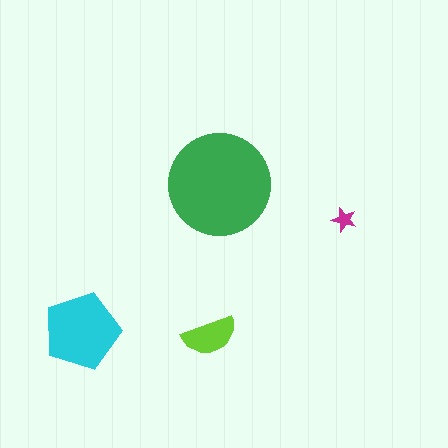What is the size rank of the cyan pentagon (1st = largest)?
2nd.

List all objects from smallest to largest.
The magenta star, the lime semicircle, the cyan pentagon, the green circle.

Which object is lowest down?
The lime semicircle is bottommost.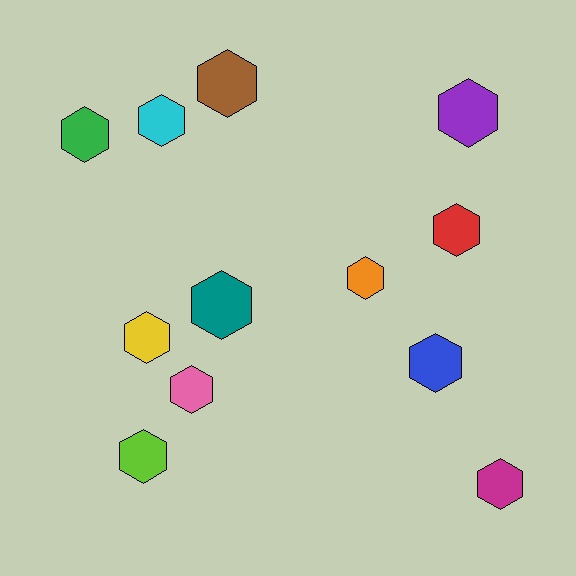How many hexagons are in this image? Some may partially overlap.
There are 12 hexagons.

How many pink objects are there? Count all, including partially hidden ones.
There is 1 pink object.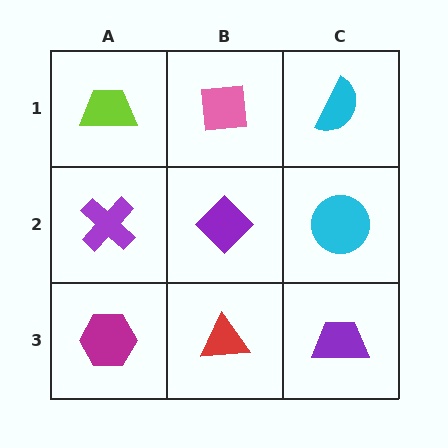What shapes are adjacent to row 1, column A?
A purple cross (row 2, column A), a pink square (row 1, column B).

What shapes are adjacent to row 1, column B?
A purple diamond (row 2, column B), a lime trapezoid (row 1, column A), a cyan semicircle (row 1, column C).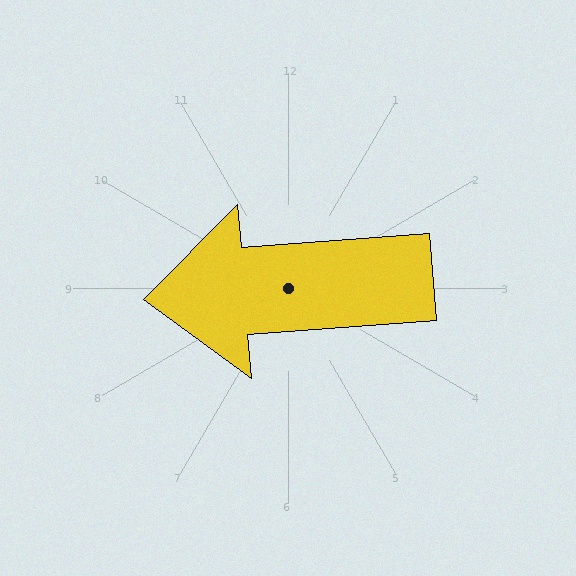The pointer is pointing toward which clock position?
Roughly 9 o'clock.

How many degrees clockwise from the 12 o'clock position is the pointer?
Approximately 266 degrees.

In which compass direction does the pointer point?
West.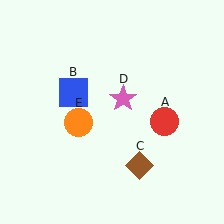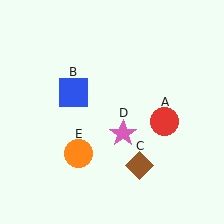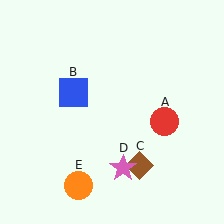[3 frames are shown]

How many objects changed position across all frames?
2 objects changed position: pink star (object D), orange circle (object E).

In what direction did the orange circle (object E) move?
The orange circle (object E) moved down.